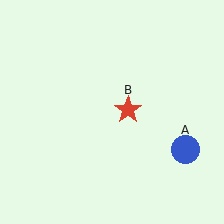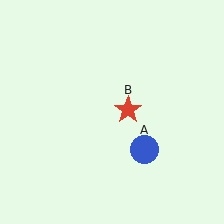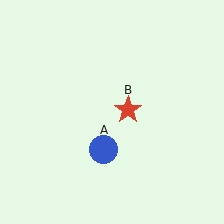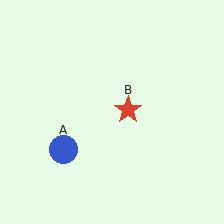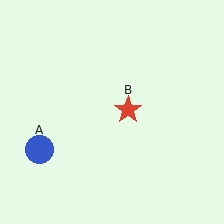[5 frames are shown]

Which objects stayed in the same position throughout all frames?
Red star (object B) remained stationary.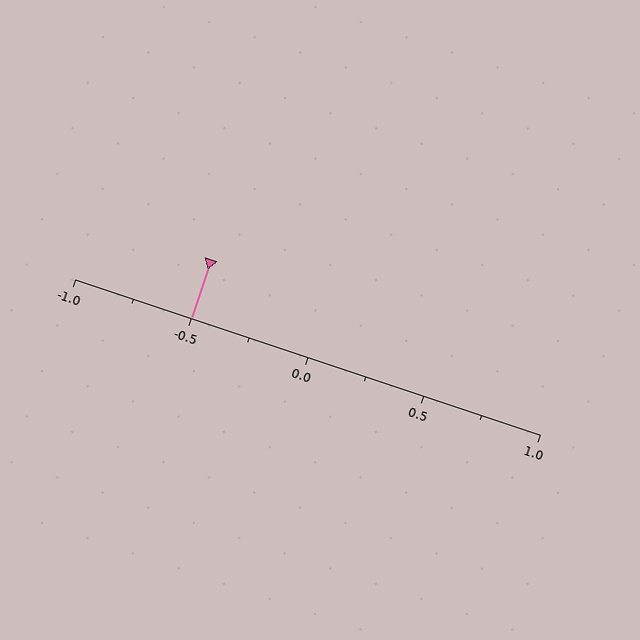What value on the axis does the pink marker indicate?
The marker indicates approximately -0.5.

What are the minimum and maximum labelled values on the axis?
The axis runs from -1.0 to 1.0.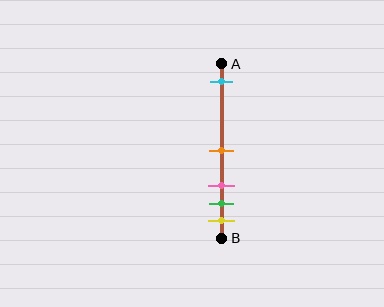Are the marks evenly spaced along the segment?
No, the marks are not evenly spaced.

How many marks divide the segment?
There are 5 marks dividing the segment.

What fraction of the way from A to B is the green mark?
The green mark is approximately 80% (0.8) of the way from A to B.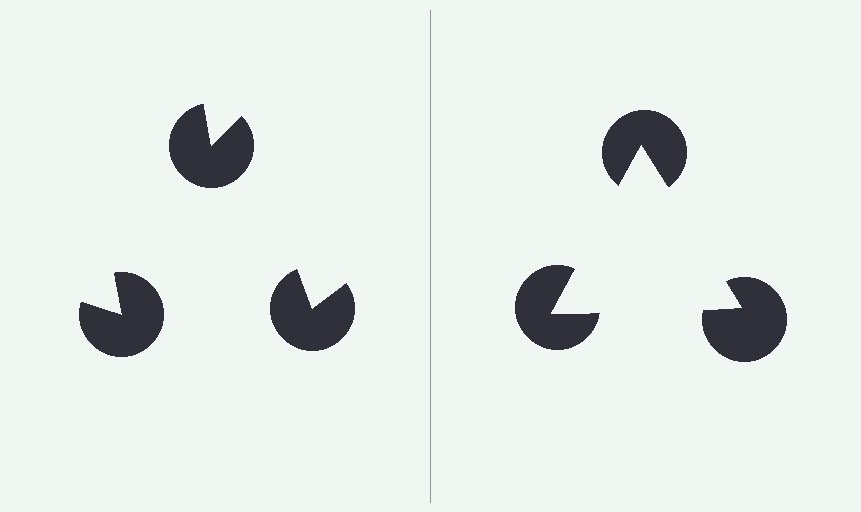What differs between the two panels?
The pac-man discs are positioned identically on both sides; only the wedge orientations differ. On the right they align to a triangle; on the left they are misaligned.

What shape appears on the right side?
An illusory triangle.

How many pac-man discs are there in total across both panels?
6 — 3 on each side.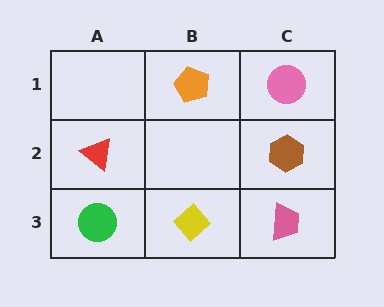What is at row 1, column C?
A pink circle.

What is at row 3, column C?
A pink trapezoid.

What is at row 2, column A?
A red triangle.